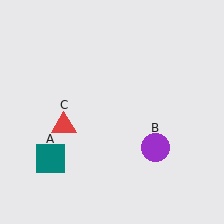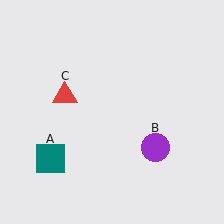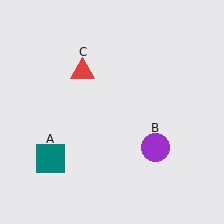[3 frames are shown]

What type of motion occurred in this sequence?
The red triangle (object C) rotated clockwise around the center of the scene.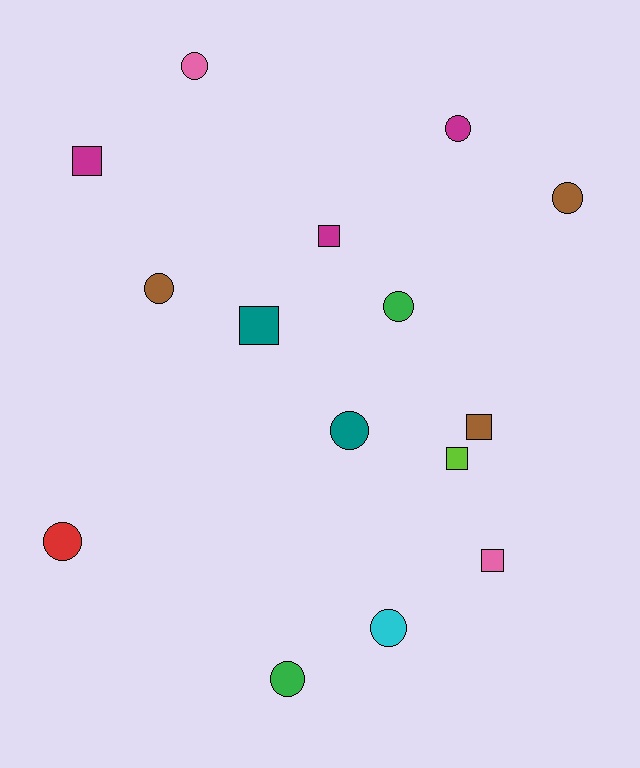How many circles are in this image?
There are 9 circles.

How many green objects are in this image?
There are 2 green objects.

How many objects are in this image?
There are 15 objects.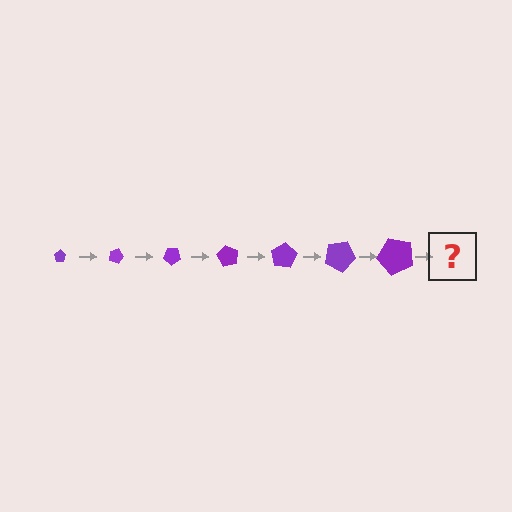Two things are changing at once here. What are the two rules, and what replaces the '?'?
The two rules are that the pentagon grows larger each step and it rotates 20 degrees each step. The '?' should be a pentagon, larger than the previous one and rotated 140 degrees from the start.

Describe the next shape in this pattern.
It should be a pentagon, larger than the previous one and rotated 140 degrees from the start.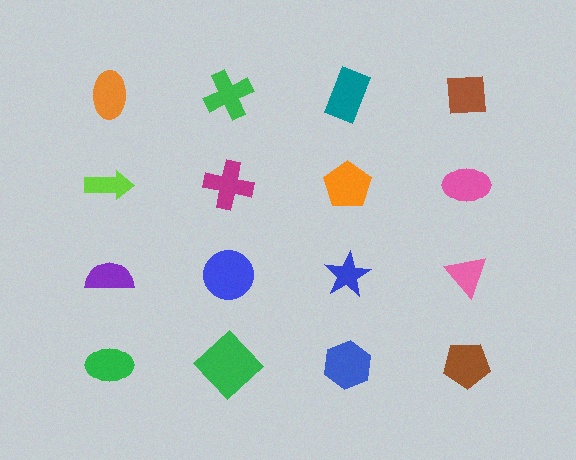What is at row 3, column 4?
A pink triangle.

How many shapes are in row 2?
4 shapes.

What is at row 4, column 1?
A green ellipse.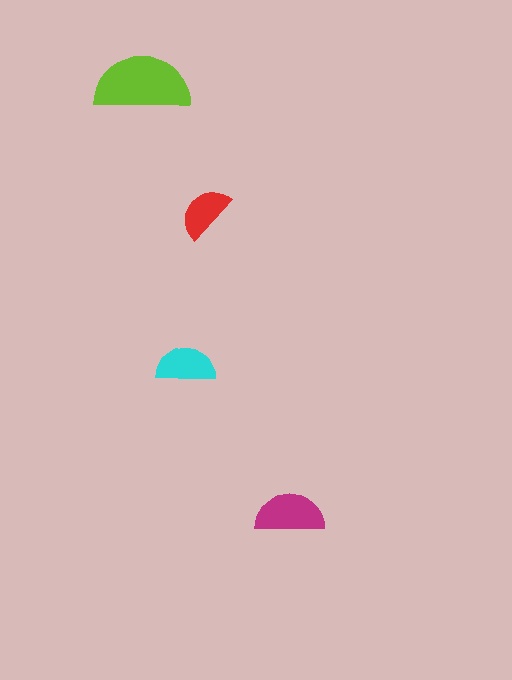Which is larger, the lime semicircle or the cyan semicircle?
The lime one.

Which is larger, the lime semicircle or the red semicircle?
The lime one.